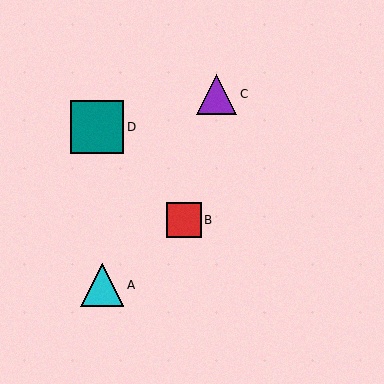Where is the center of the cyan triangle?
The center of the cyan triangle is at (102, 285).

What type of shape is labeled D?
Shape D is a teal square.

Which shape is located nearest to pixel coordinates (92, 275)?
The cyan triangle (labeled A) at (102, 285) is nearest to that location.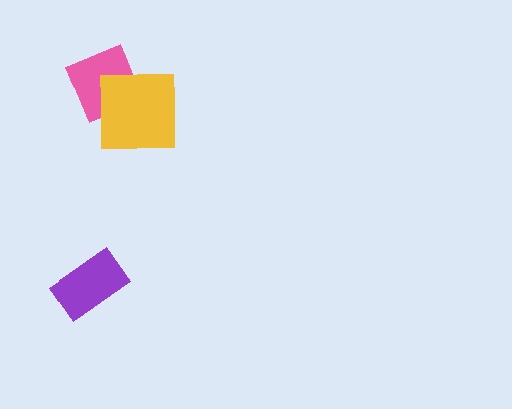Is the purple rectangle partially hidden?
No, no other shape covers it.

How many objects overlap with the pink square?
1 object overlaps with the pink square.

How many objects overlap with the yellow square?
1 object overlaps with the yellow square.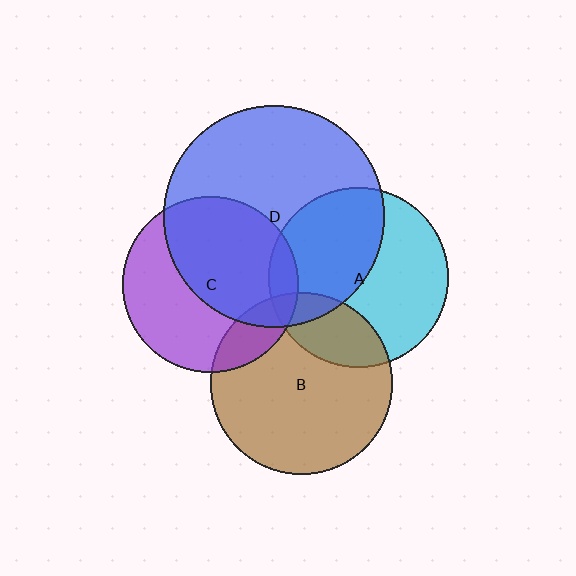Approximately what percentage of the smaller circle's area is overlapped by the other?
Approximately 10%.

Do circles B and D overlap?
Yes.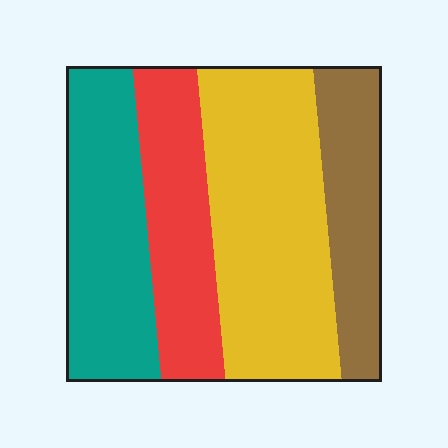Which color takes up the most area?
Yellow, at roughly 35%.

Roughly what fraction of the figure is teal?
Teal takes up about one quarter (1/4) of the figure.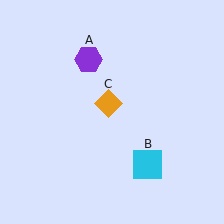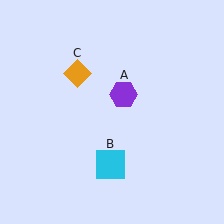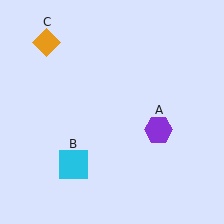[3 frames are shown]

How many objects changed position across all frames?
3 objects changed position: purple hexagon (object A), cyan square (object B), orange diamond (object C).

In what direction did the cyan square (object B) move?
The cyan square (object B) moved left.